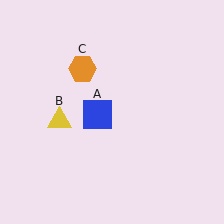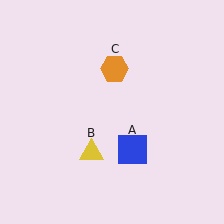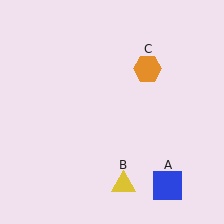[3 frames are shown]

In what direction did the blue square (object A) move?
The blue square (object A) moved down and to the right.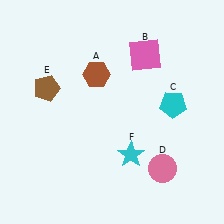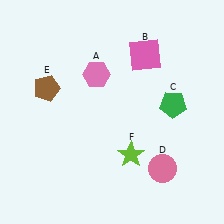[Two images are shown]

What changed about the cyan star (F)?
In Image 1, F is cyan. In Image 2, it changed to lime.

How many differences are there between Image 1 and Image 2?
There are 3 differences between the two images.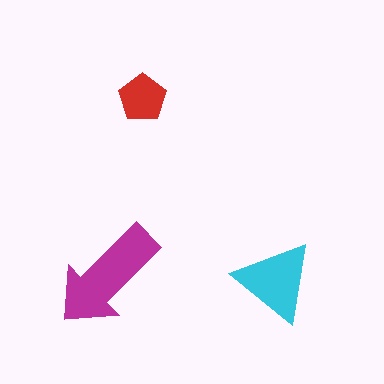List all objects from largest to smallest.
The magenta arrow, the cyan triangle, the red pentagon.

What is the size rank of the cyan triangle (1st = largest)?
2nd.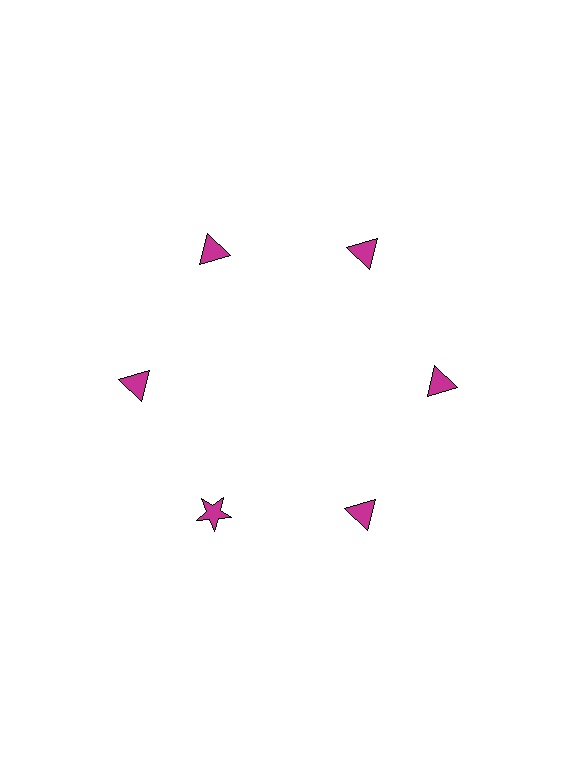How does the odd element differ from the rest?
It has a different shape: star instead of triangle.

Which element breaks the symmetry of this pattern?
The magenta star at roughly the 7 o'clock position breaks the symmetry. All other shapes are magenta triangles.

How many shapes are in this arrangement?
There are 6 shapes arranged in a ring pattern.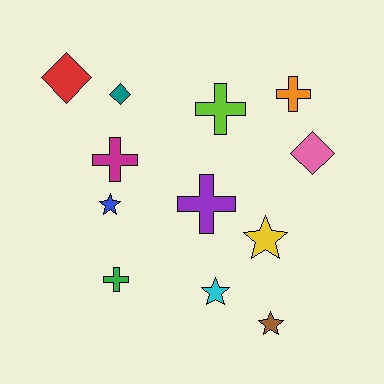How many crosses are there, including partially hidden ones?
There are 5 crosses.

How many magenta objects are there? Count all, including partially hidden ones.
There is 1 magenta object.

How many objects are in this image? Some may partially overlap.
There are 12 objects.